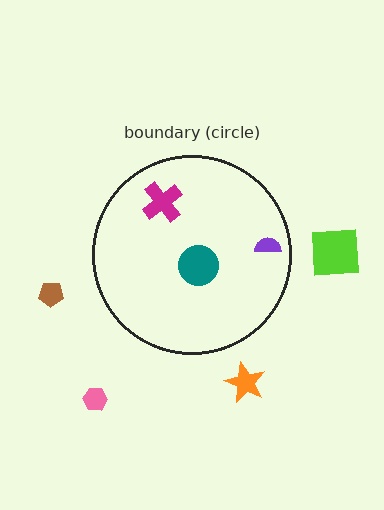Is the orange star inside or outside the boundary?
Outside.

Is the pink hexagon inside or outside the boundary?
Outside.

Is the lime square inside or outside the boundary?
Outside.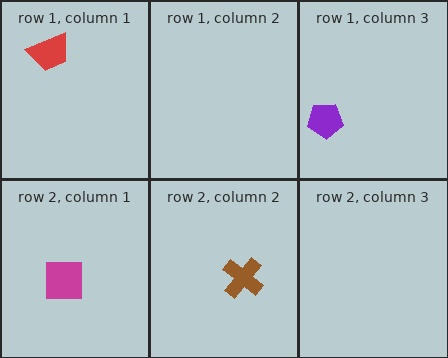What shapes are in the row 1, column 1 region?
The red trapezoid.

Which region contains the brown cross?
The row 2, column 2 region.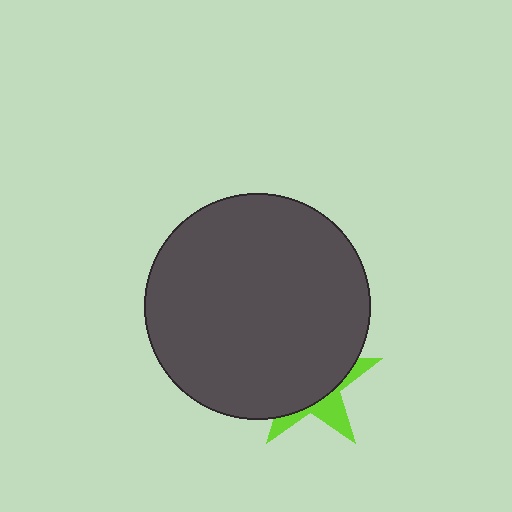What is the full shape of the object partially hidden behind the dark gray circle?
The partially hidden object is a lime star.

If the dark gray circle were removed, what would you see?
You would see the complete lime star.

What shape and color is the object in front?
The object in front is a dark gray circle.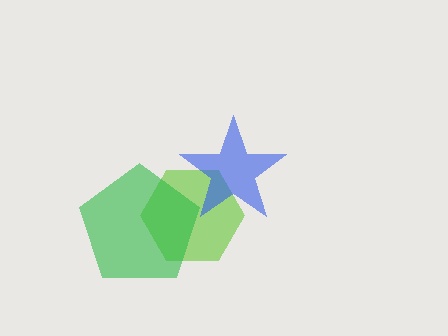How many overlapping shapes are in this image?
There are 3 overlapping shapes in the image.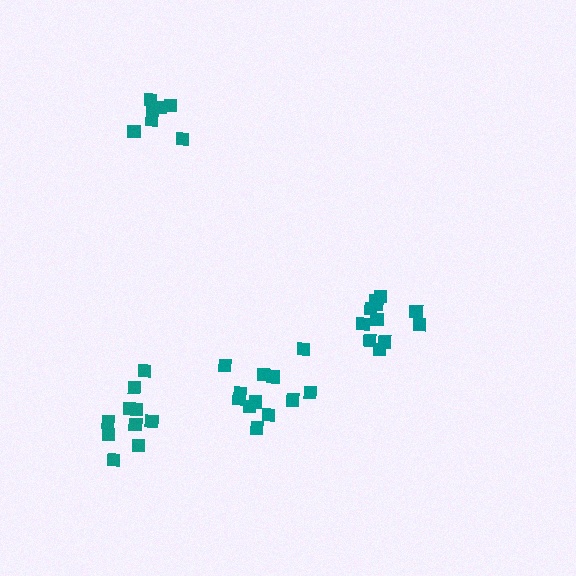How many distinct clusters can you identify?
There are 4 distinct clusters.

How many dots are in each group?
Group 1: 10 dots, Group 2: 11 dots, Group 3: 12 dots, Group 4: 7 dots (40 total).